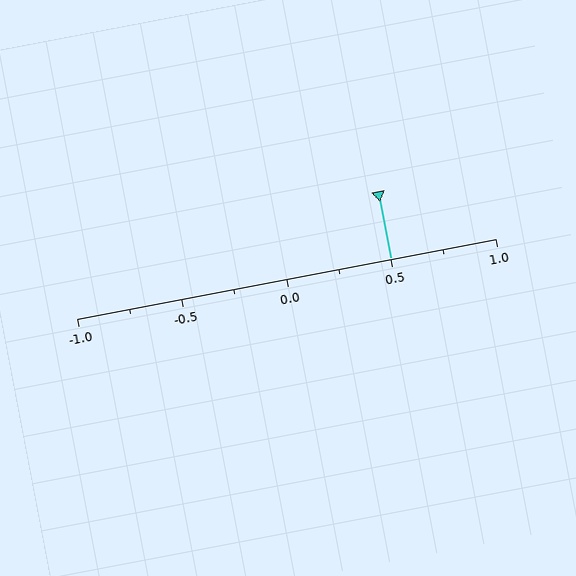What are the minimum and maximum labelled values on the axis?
The axis runs from -1.0 to 1.0.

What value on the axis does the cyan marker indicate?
The marker indicates approximately 0.5.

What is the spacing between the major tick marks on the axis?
The major ticks are spaced 0.5 apart.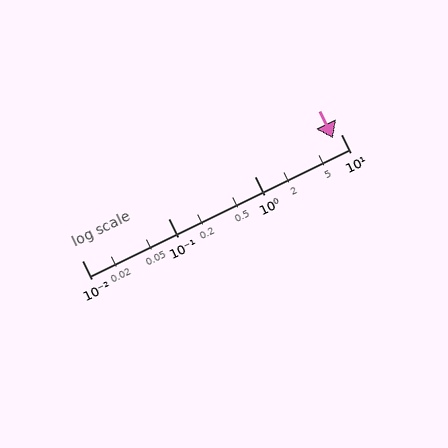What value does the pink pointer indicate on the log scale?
The pointer indicates approximately 8.2.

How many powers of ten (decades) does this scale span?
The scale spans 3 decades, from 0.01 to 10.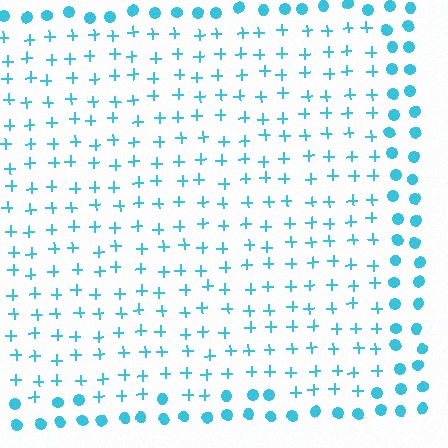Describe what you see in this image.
The image is filled with small cyan elements arranged in a uniform grid. A rectangle-shaped region contains plus signs, while the surrounding area contains circles. The boundary is defined purely by the change in element shape.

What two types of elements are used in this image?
The image uses plus signs inside the rectangle region and circles outside it.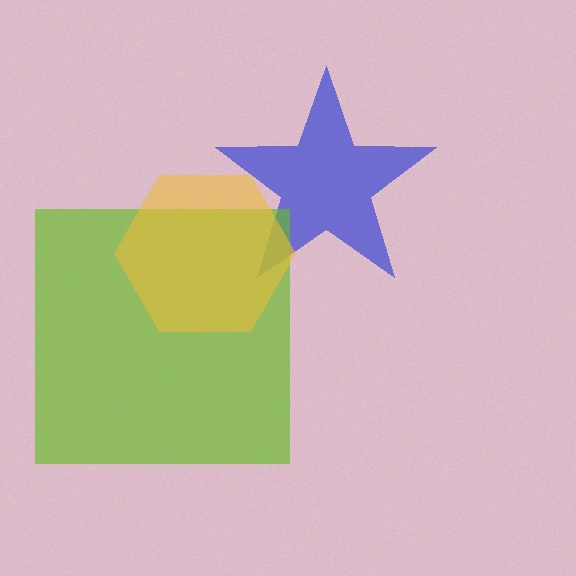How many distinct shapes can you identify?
There are 3 distinct shapes: a blue star, a lime square, a yellow hexagon.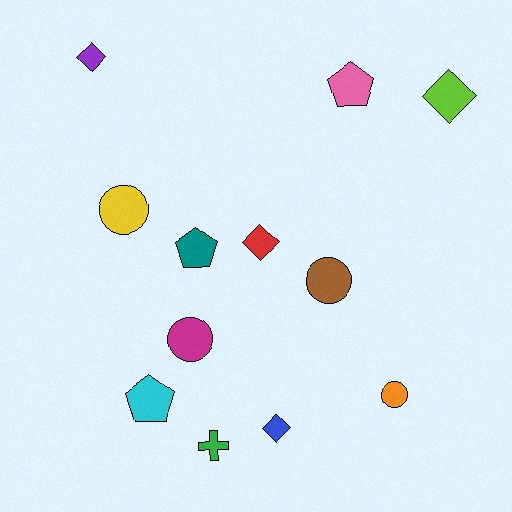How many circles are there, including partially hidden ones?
There are 4 circles.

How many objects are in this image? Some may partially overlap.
There are 12 objects.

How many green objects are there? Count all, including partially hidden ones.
There is 1 green object.